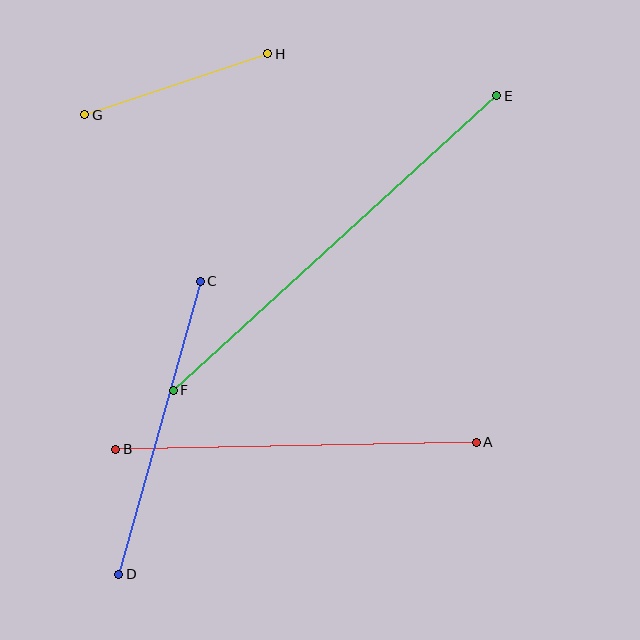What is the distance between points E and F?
The distance is approximately 438 pixels.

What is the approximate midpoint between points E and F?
The midpoint is at approximately (335, 243) pixels.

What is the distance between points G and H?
The distance is approximately 193 pixels.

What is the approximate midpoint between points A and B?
The midpoint is at approximately (296, 446) pixels.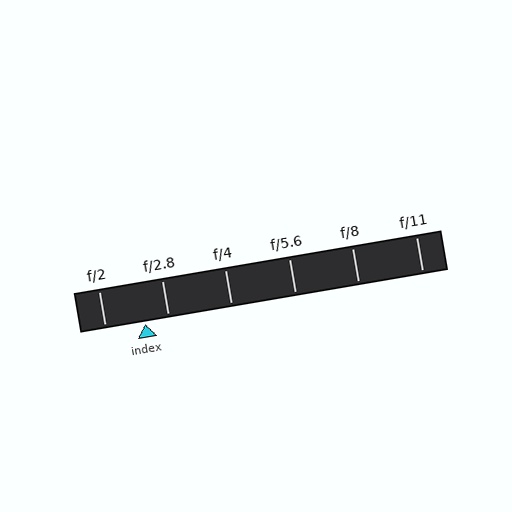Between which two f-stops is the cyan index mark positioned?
The index mark is between f/2 and f/2.8.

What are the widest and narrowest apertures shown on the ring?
The widest aperture shown is f/2 and the narrowest is f/11.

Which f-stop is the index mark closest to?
The index mark is closest to f/2.8.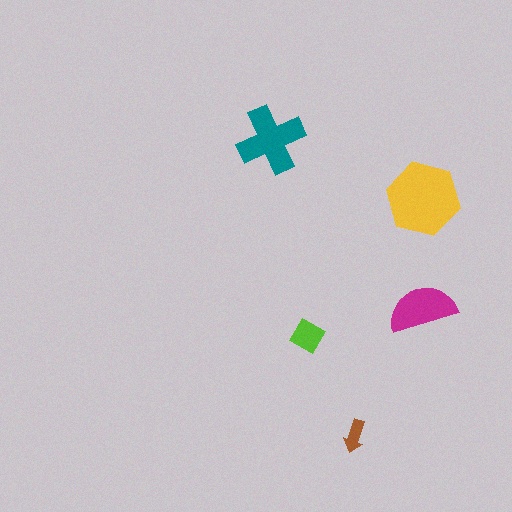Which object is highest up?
The teal cross is topmost.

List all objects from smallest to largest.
The brown arrow, the lime square, the magenta semicircle, the teal cross, the yellow hexagon.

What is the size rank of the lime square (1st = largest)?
4th.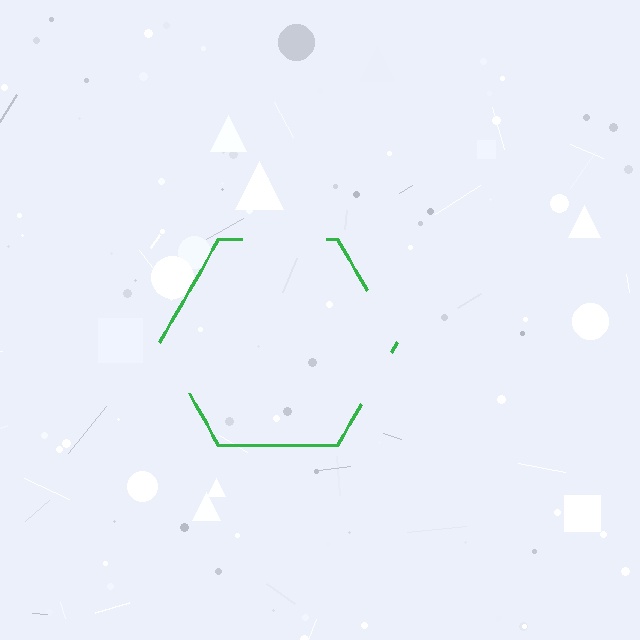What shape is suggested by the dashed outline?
The dashed outline suggests a hexagon.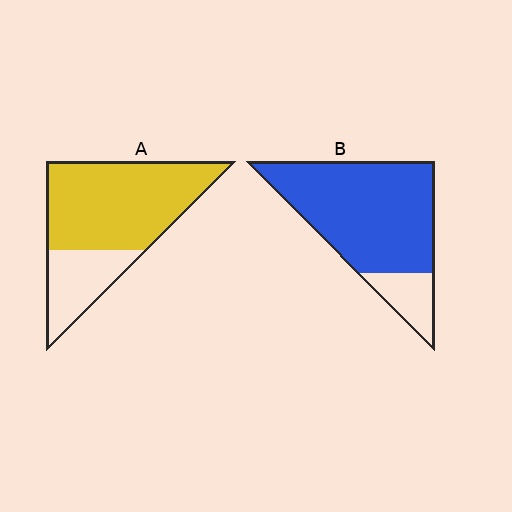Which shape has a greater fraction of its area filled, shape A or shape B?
Shape B.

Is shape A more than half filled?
Yes.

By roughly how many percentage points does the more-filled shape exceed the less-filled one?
By roughly 10 percentage points (B over A).